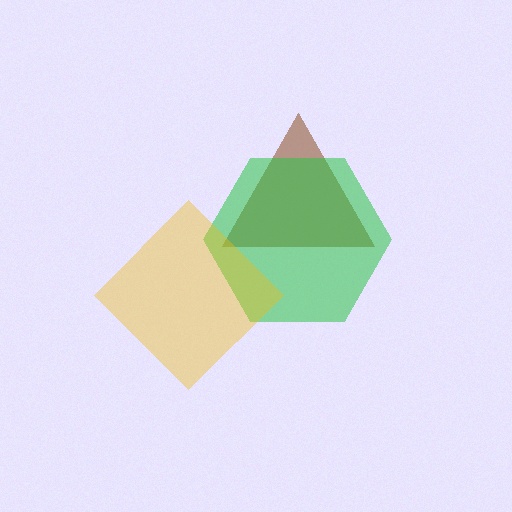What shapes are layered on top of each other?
The layered shapes are: a brown triangle, a green hexagon, a yellow diamond.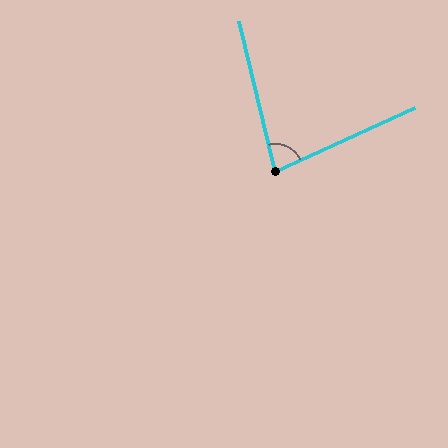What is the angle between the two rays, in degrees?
Approximately 79 degrees.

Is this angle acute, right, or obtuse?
It is acute.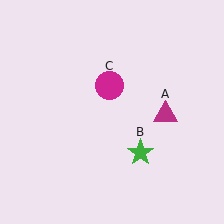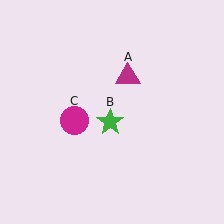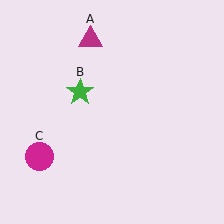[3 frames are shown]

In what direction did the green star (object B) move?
The green star (object B) moved up and to the left.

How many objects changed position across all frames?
3 objects changed position: magenta triangle (object A), green star (object B), magenta circle (object C).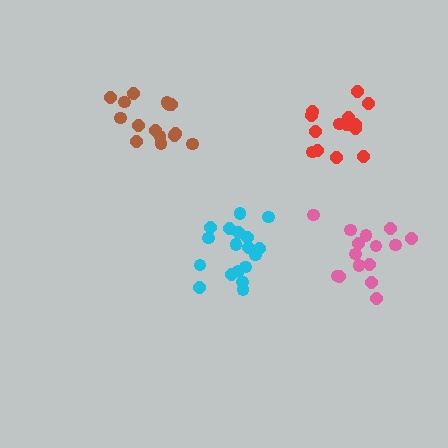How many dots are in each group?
Group 1: 15 dots, Group 2: 18 dots, Group 3: 15 dots, Group 4: 14 dots (62 total).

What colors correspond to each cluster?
The clusters are colored: brown, cyan, pink, red.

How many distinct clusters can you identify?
There are 4 distinct clusters.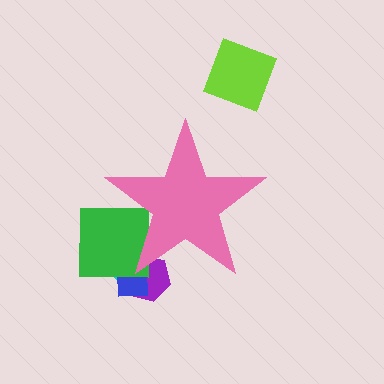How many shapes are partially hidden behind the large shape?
4 shapes are partially hidden.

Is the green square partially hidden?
Yes, the green square is partially hidden behind the pink star.